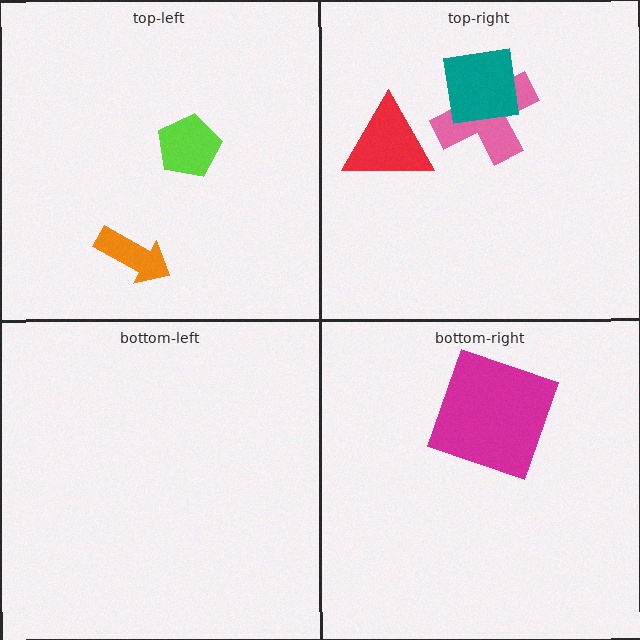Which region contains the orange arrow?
The top-left region.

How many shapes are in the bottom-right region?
1.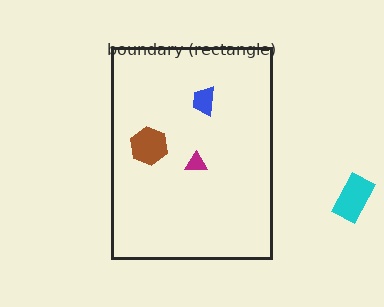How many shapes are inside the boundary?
3 inside, 1 outside.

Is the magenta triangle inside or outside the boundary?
Inside.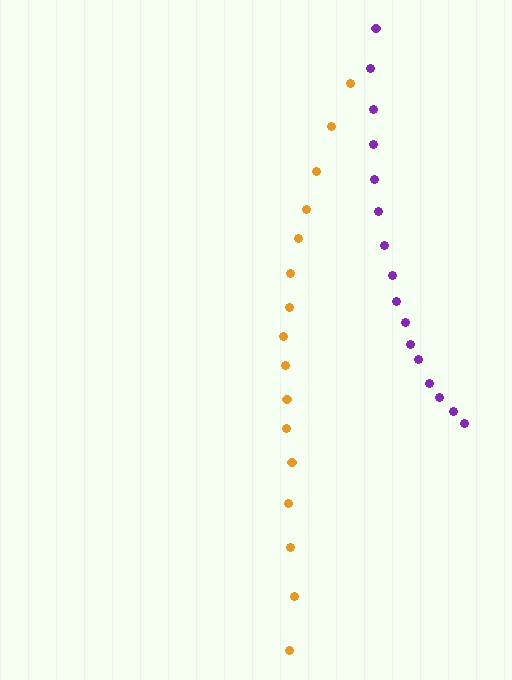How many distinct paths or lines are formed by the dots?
There are 2 distinct paths.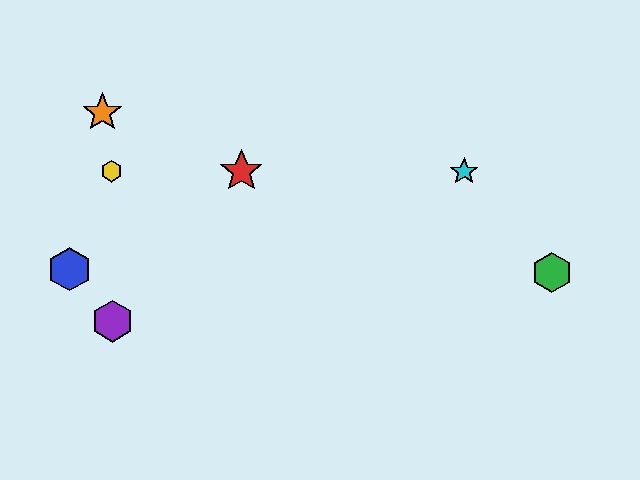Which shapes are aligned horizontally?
The red star, the yellow hexagon, the cyan star are aligned horizontally.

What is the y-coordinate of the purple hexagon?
The purple hexagon is at y≈321.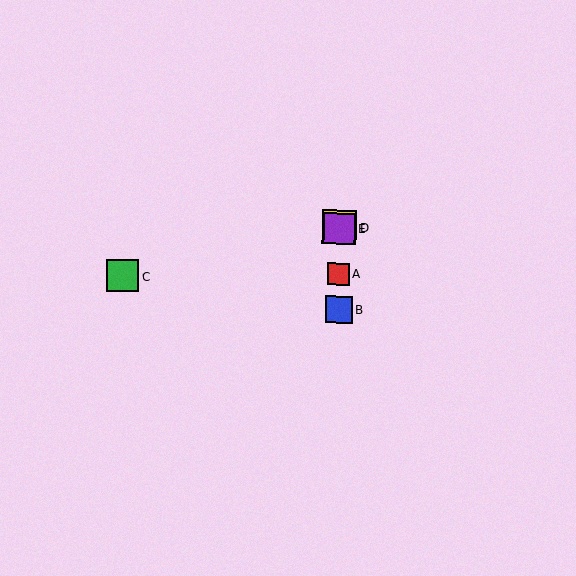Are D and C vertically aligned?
No, D is at x≈339 and C is at x≈123.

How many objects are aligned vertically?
4 objects (A, B, D, E) are aligned vertically.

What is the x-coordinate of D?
Object D is at x≈339.